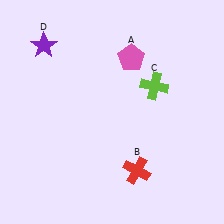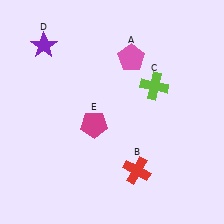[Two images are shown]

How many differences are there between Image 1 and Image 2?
There is 1 difference between the two images.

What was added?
A magenta pentagon (E) was added in Image 2.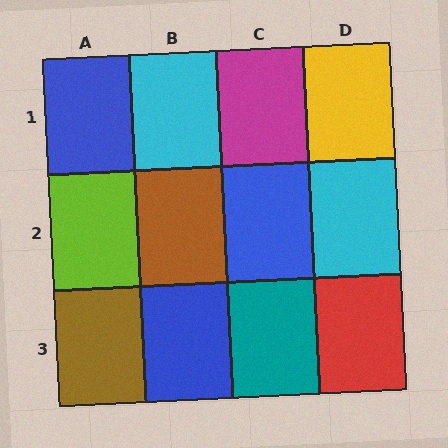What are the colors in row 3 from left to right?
Brown, blue, teal, red.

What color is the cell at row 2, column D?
Cyan.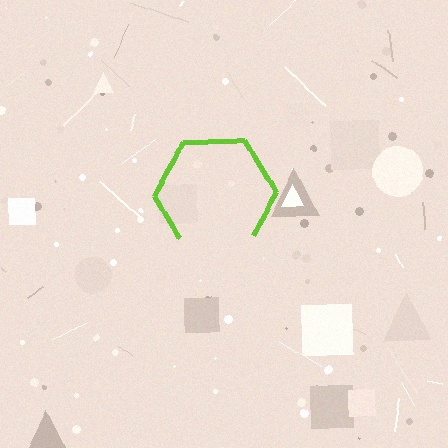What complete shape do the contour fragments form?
The contour fragments form a hexagon.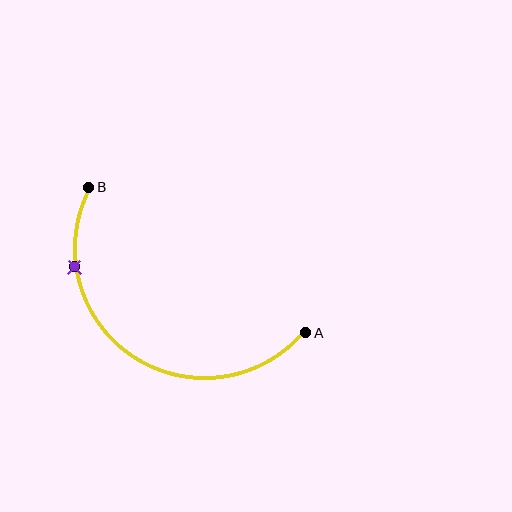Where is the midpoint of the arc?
The arc midpoint is the point on the curve farthest from the straight line joining A and B. It sits below and to the left of that line.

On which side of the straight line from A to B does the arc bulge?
The arc bulges below and to the left of the straight line connecting A and B.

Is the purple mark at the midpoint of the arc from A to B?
No. The purple mark lies on the arc but is closer to endpoint B. The arc midpoint would be at the point on the curve equidistant along the arc from both A and B.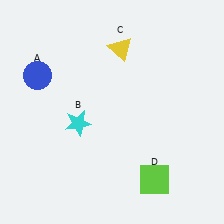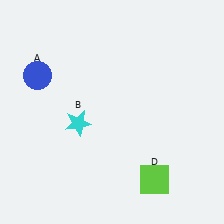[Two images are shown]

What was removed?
The yellow triangle (C) was removed in Image 2.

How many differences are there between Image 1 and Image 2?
There is 1 difference between the two images.